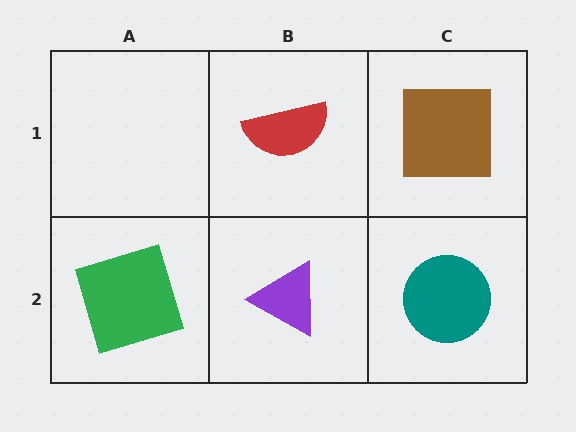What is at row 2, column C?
A teal circle.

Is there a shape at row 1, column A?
No, that cell is empty.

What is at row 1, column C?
A brown square.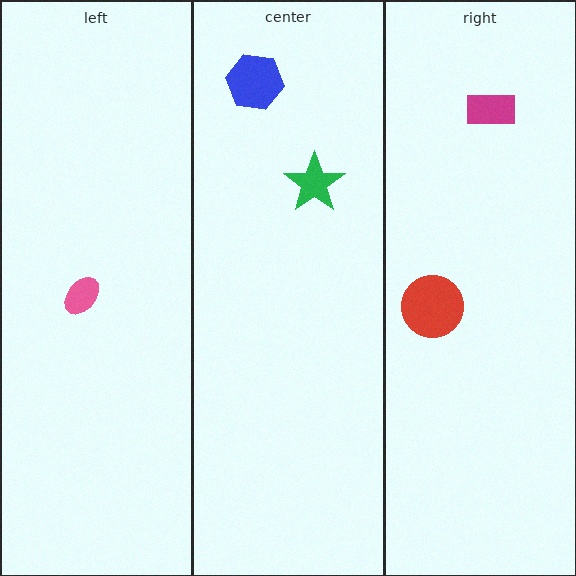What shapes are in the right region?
The magenta rectangle, the red circle.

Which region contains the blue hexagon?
The center region.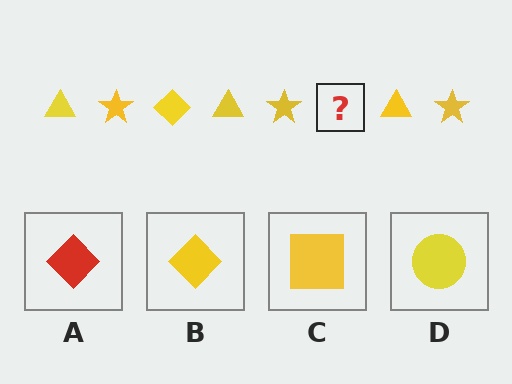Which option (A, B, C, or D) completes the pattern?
B.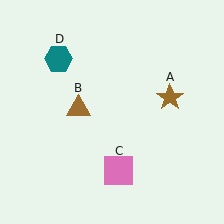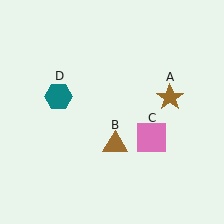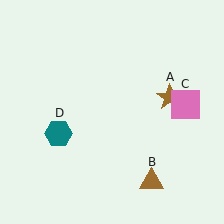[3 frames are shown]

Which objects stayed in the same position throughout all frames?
Brown star (object A) remained stationary.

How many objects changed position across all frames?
3 objects changed position: brown triangle (object B), pink square (object C), teal hexagon (object D).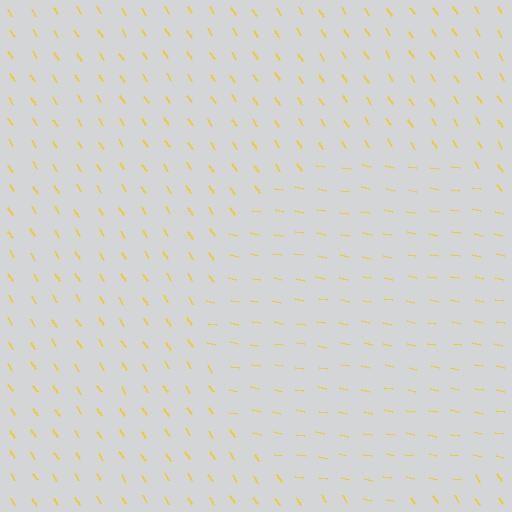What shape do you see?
I see a circle.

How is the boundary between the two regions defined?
The boundary is defined purely by a change in line orientation (approximately 45 degrees difference). All lines are the same color and thickness.